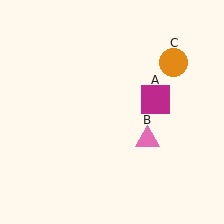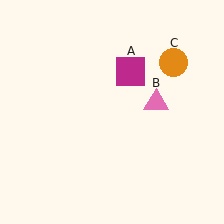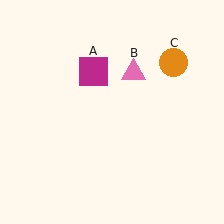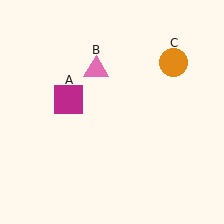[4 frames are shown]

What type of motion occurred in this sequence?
The magenta square (object A), pink triangle (object B) rotated counterclockwise around the center of the scene.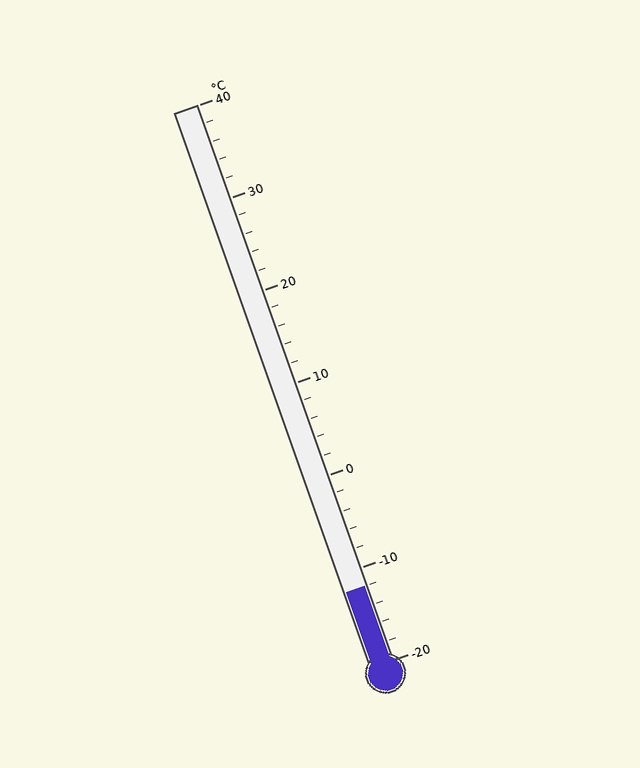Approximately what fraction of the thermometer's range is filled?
The thermometer is filled to approximately 15% of its range.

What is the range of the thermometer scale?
The thermometer scale ranges from -20°C to 40°C.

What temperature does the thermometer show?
The thermometer shows approximately -12°C.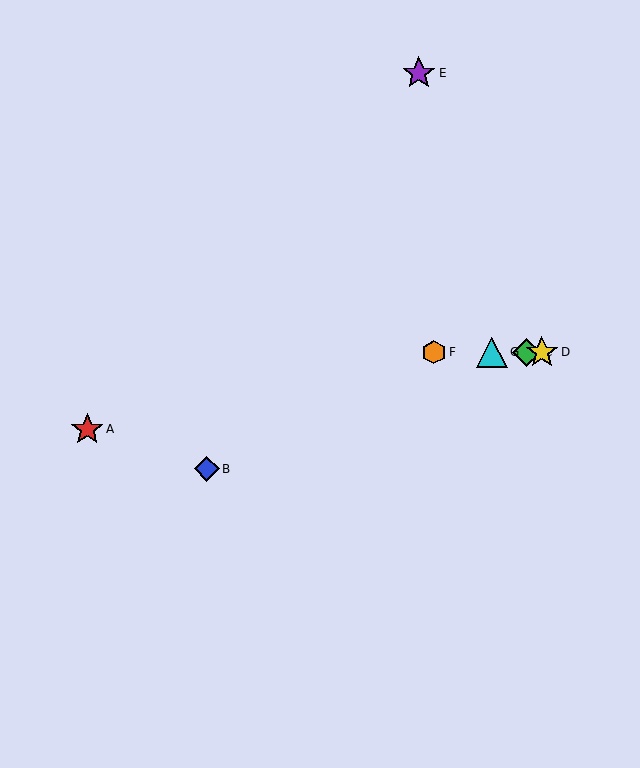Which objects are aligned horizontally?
Objects C, D, F, G are aligned horizontally.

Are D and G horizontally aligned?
Yes, both are at y≈352.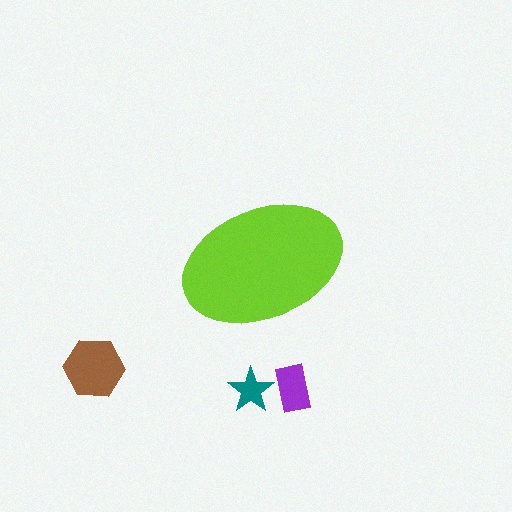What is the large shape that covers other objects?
A lime ellipse.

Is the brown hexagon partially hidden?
No, the brown hexagon is fully visible.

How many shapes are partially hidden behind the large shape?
0 shapes are partially hidden.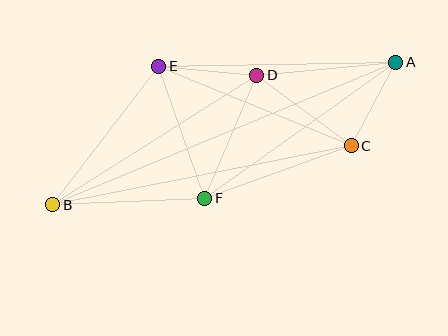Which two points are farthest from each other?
Points A and B are farthest from each other.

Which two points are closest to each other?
Points A and C are closest to each other.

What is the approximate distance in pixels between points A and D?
The distance between A and D is approximately 140 pixels.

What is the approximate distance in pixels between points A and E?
The distance between A and E is approximately 237 pixels.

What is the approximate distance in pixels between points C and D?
The distance between C and D is approximately 118 pixels.